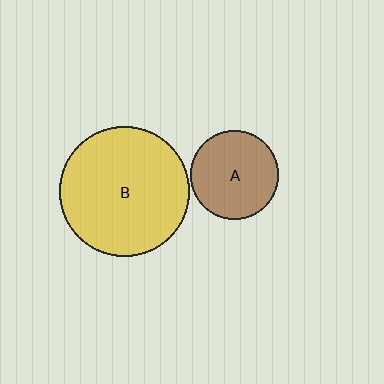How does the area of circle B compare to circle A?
Approximately 2.1 times.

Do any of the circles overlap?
No, none of the circles overlap.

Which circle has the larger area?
Circle B (yellow).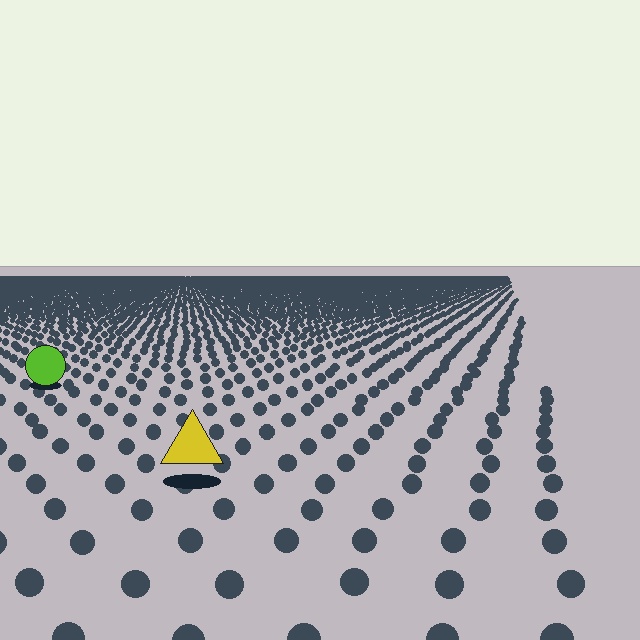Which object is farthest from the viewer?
The lime circle is farthest from the viewer. It appears smaller and the ground texture around it is denser.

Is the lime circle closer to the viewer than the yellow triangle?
No. The yellow triangle is closer — you can tell from the texture gradient: the ground texture is coarser near it.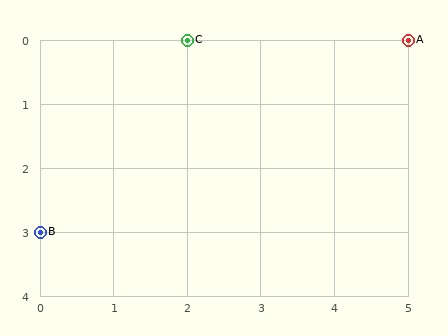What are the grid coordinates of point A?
Point A is at grid coordinates (5, 0).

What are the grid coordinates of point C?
Point C is at grid coordinates (2, 0).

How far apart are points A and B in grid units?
Points A and B are 5 columns and 3 rows apart (about 5.8 grid units diagonally).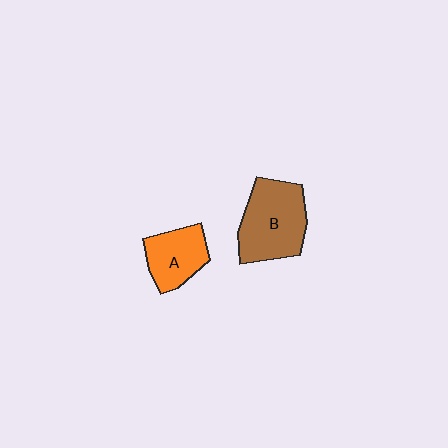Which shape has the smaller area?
Shape A (orange).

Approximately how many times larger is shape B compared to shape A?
Approximately 1.5 times.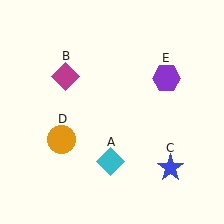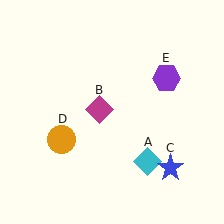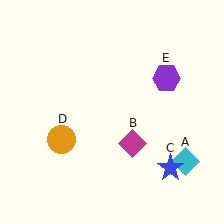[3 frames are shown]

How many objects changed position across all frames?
2 objects changed position: cyan diamond (object A), magenta diamond (object B).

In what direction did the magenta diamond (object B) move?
The magenta diamond (object B) moved down and to the right.